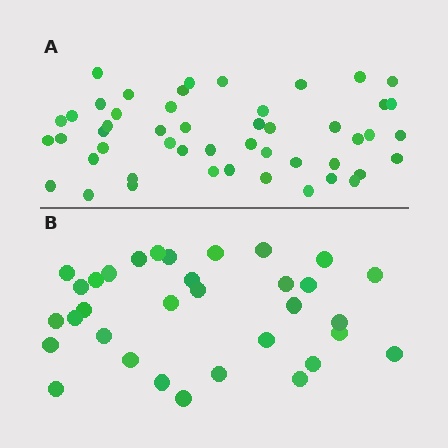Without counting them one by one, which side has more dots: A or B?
Region A (the top region) has more dots.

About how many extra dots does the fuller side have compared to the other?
Region A has approximately 15 more dots than region B.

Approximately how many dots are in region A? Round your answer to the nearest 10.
About 50 dots. (The exact count is 49, which rounds to 50.)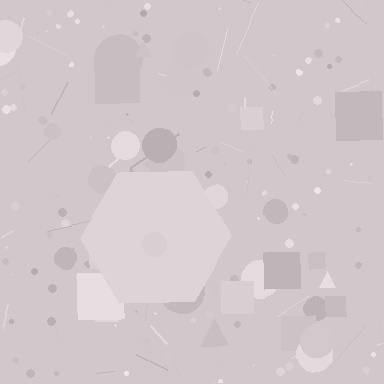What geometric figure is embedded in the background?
A hexagon is embedded in the background.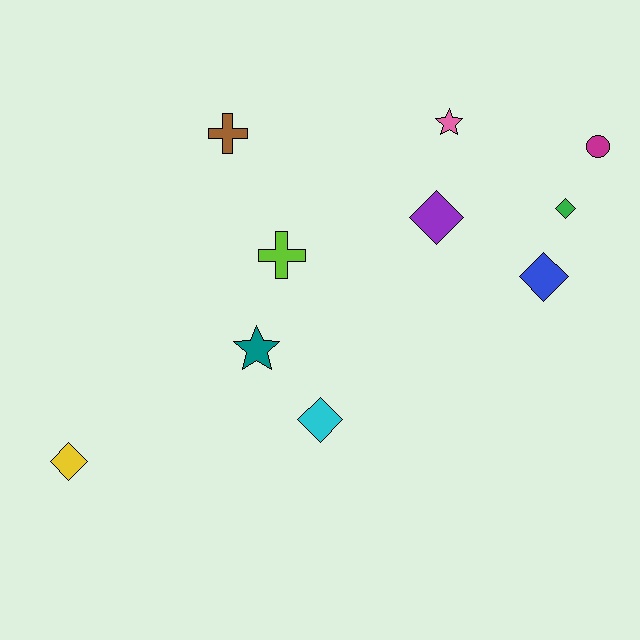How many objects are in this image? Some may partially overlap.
There are 10 objects.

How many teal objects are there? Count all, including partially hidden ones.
There is 1 teal object.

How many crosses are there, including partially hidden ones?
There are 2 crosses.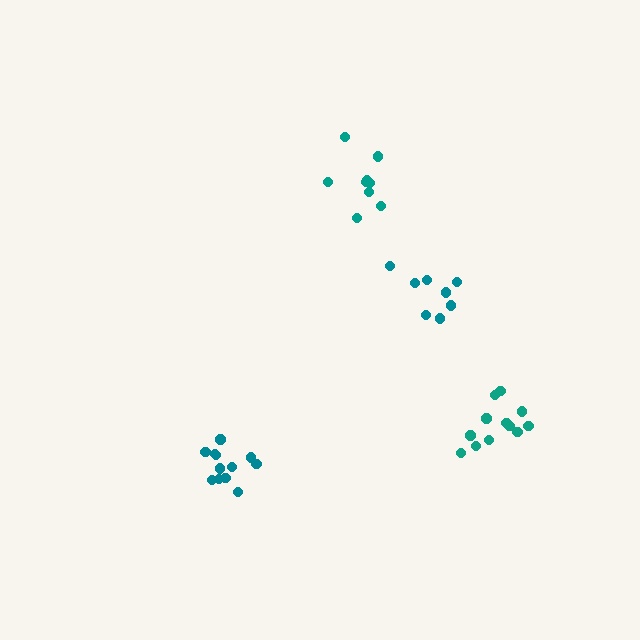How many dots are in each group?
Group 1: 9 dots, Group 2: 12 dots, Group 3: 12 dots, Group 4: 8 dots (41 total).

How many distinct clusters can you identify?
There are 4 distinct clusters.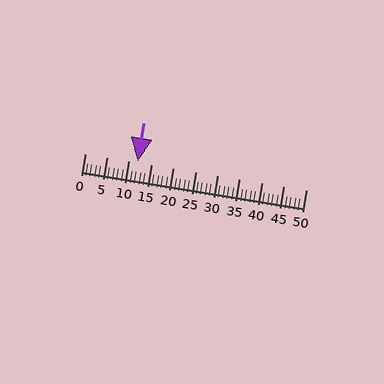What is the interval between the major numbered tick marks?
The major tick marks are spaced 5 units apart.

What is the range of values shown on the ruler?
The ruler shows values from 0 to 50.